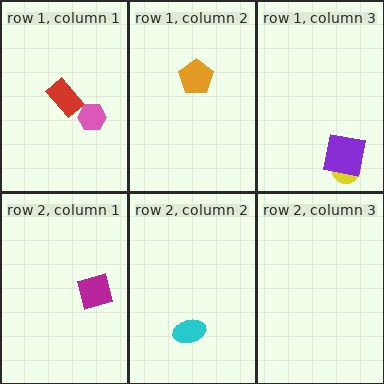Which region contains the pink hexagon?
The row 1, column 1 region.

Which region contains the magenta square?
The row 2, column 1 region.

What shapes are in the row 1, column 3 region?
The yellow circle, the purple square.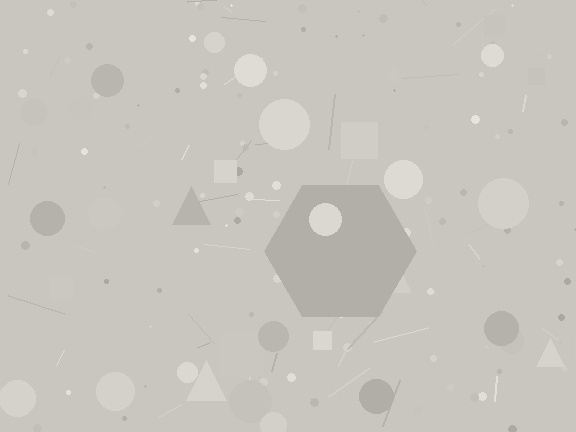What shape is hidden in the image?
A hexagon is hidden in the image.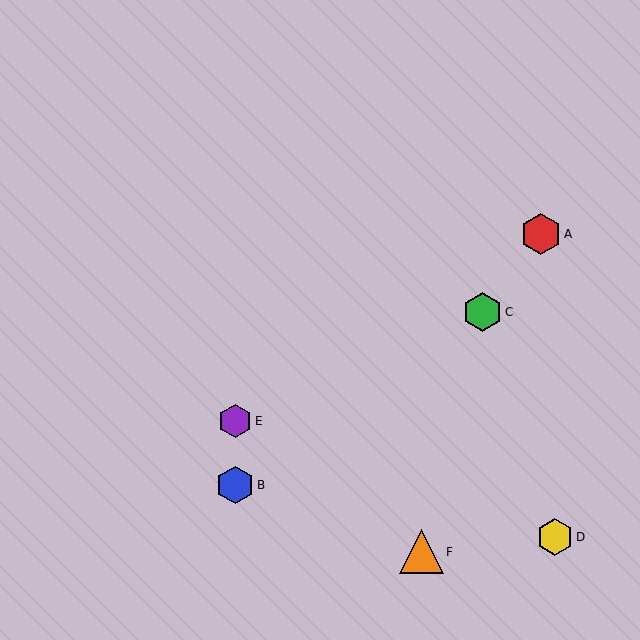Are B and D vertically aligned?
No, B is at x≈235 and D is at x≈555.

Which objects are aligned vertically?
Objects B, E are aligned vertically.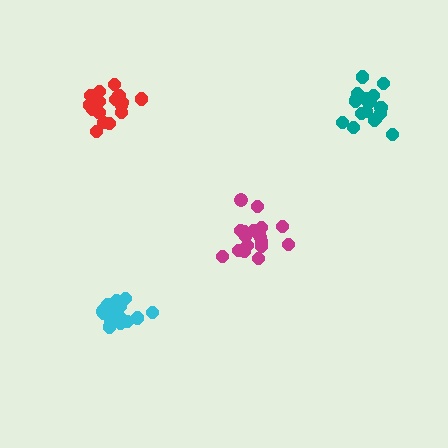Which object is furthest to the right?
The teal cluster is rightmost.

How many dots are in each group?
Group 1: 17 dots, Group 2: 17 dots, Group 3: 17 dots, Group 4: 18 dots (69 total).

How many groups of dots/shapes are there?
There are 4 groups.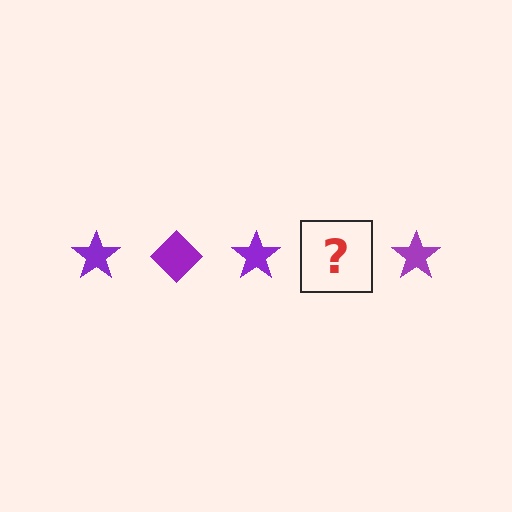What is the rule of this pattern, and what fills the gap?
The rule is that the pattern cycles through star, diamond shapes in purple. The gap should be filled with a purple diamond.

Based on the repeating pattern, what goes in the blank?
The blank should be a purple diamond.